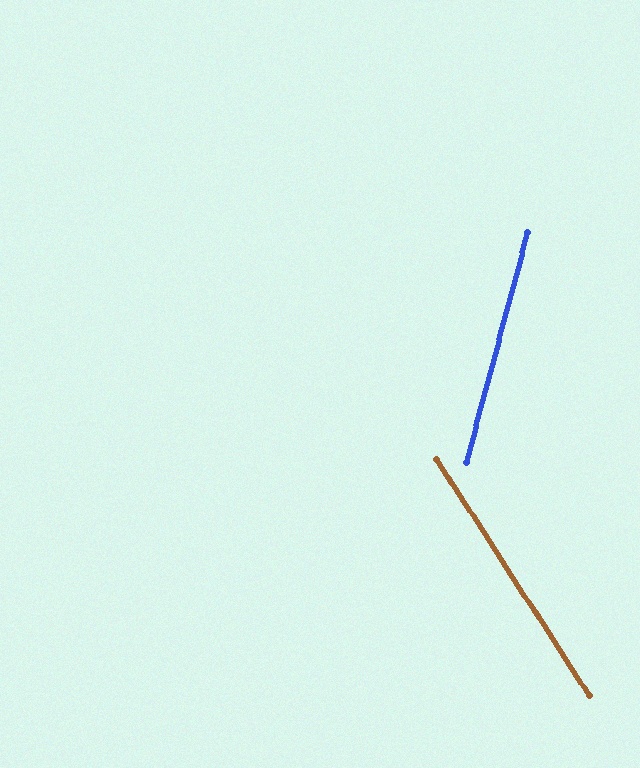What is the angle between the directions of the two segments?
Approximately 48 degrees.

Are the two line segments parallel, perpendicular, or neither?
Neither parallel nor perpendicular — they differ by about 48°.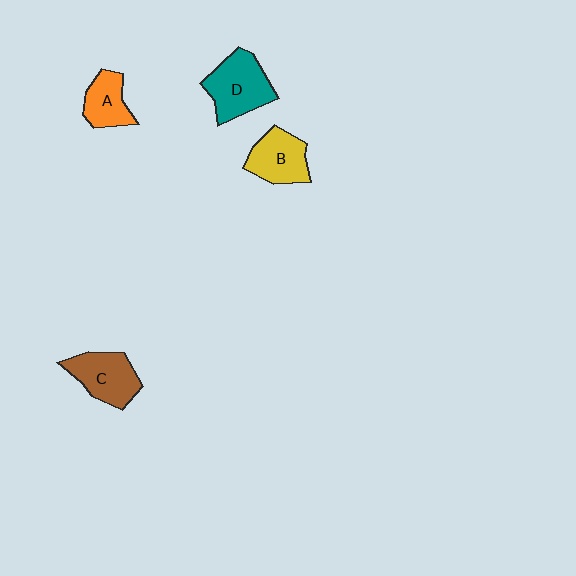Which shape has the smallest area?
Shape A (orange).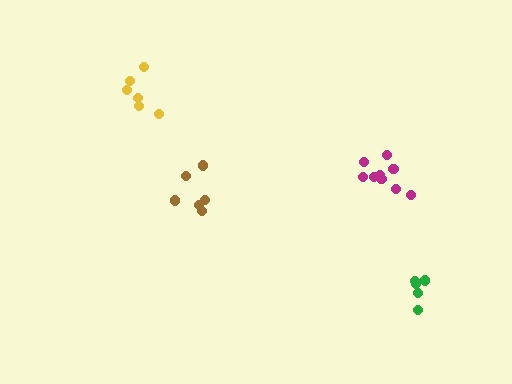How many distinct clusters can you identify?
There are 4 distinct clusters.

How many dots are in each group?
Group 1: 6 dots, Group 2: 9 dots, Group 3: 5 dots, Group 4: 6 dots (26 total).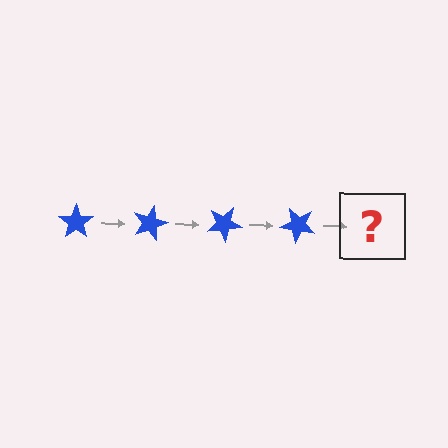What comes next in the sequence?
The next element should be a blue star rotated 60 degrees.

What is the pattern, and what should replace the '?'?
The pattern is that the star rotates 15 degrees each step. The '?' should be a blue star rotated 60 degrees.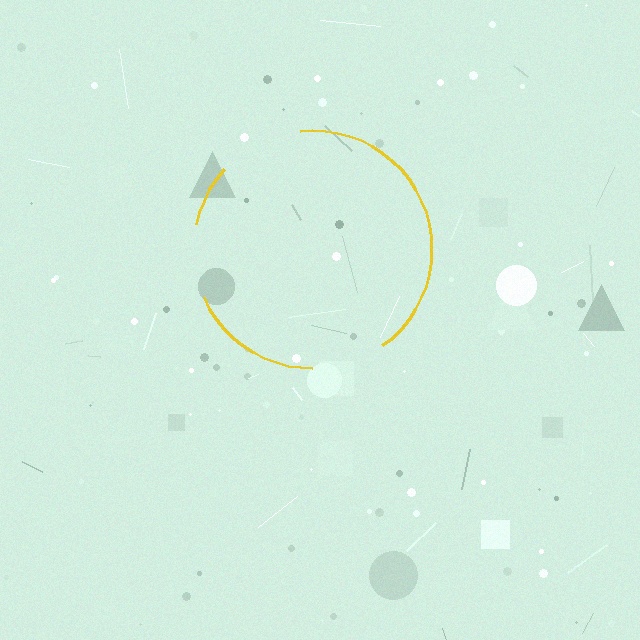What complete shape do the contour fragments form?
The contour fragments form a circle.